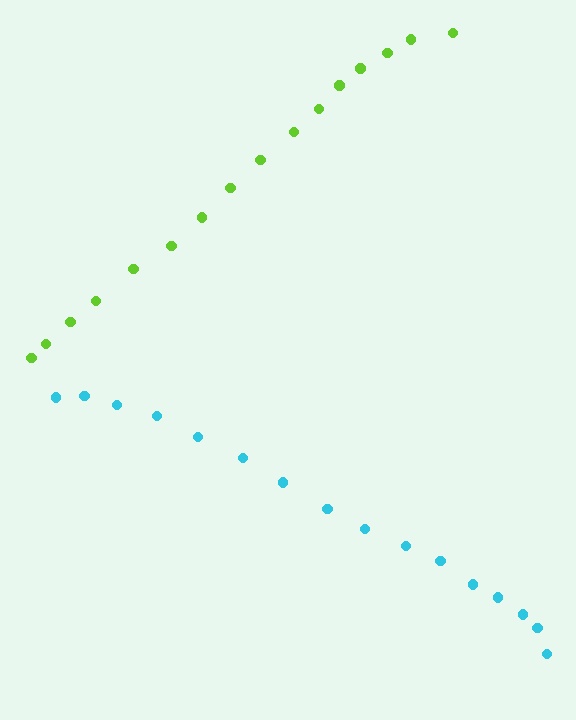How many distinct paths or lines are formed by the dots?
There are 2 distinct paths.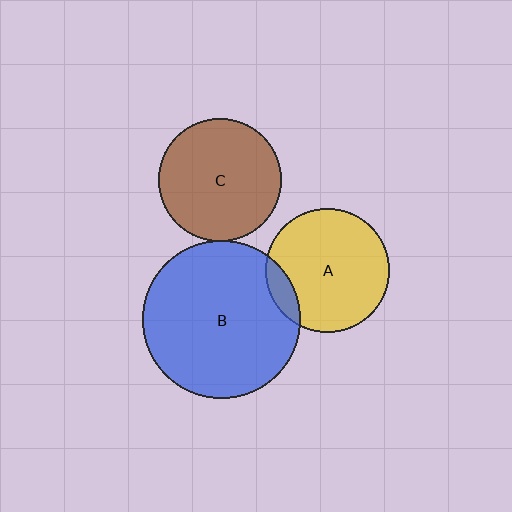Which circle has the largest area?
Circle B (blue).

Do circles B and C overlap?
Yes.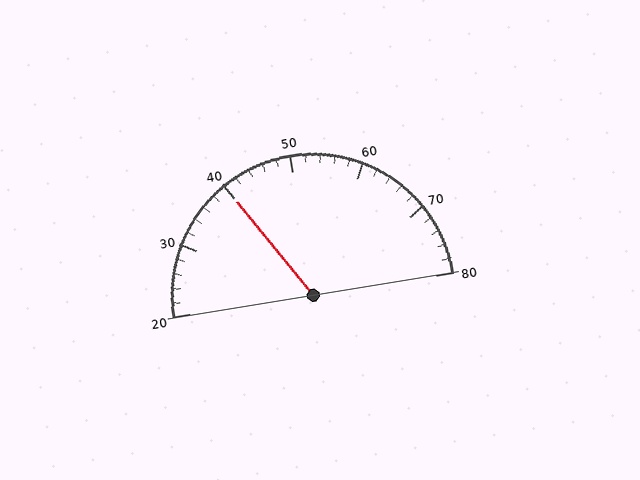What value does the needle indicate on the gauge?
The needle indicates approximately 40.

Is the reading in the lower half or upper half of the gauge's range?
The reading is in the lower half of the range (20 to 80).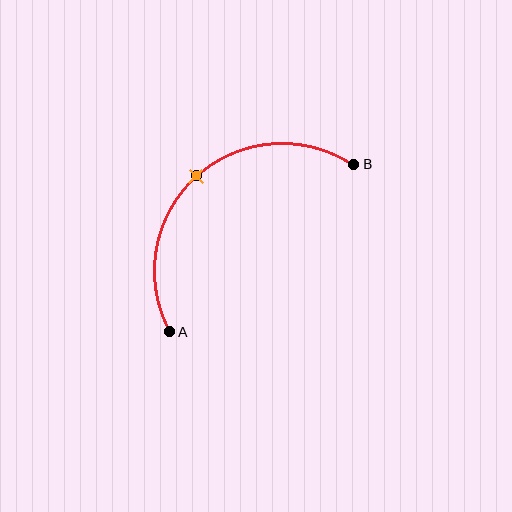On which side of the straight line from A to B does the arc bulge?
The arc bulges above and to the left of the straight line connecting A and B.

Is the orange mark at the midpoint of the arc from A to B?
Yes. The orange mark lies on the arc at equal arc-length from both A and B — it is the arc midpoint.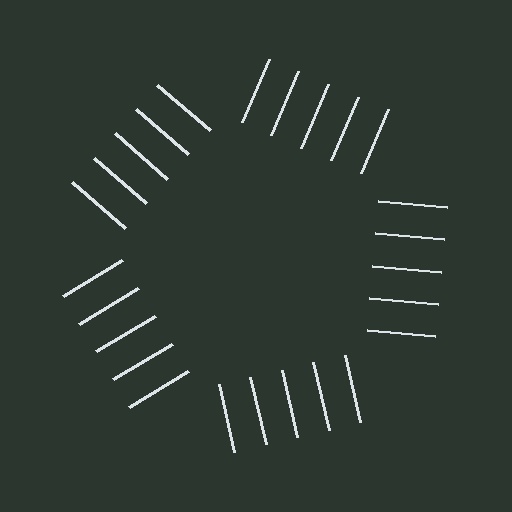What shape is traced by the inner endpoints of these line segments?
An illusory pentagon — the line segments terminate on its edges but no continuous stroke is drawn.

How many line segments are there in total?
25 — 5 along each of the 5 edges.